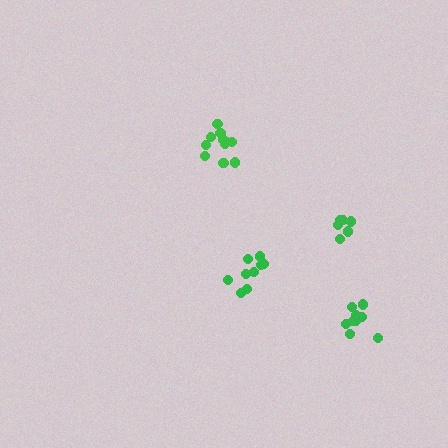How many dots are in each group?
Group 1: 6 dots, Group 2: 10 dots, Group 3: 9 dots, Group 4: 11 dots (36 total).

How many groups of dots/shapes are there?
There are 4 groups.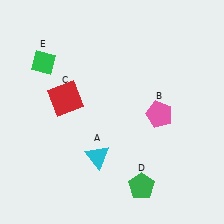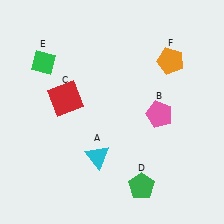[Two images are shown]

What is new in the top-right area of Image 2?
An orange pentagon (F) was added in the top-right area of Image 2.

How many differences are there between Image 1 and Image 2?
There is 1 difference between the two images.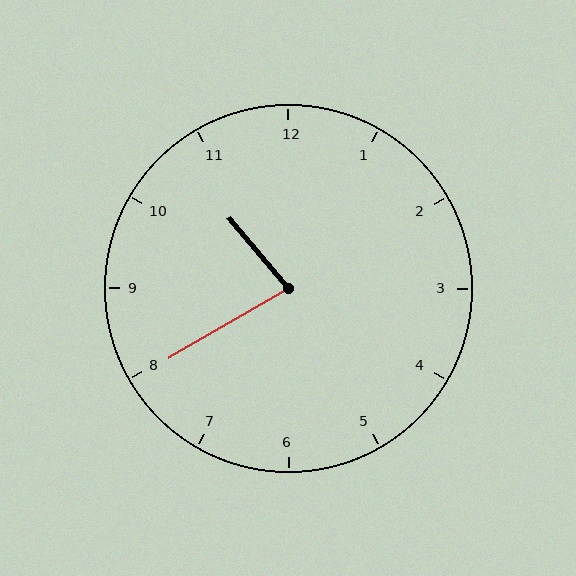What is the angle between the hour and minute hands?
Approximately 80 degrees.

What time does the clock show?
10:40.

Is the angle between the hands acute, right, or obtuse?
It is acute.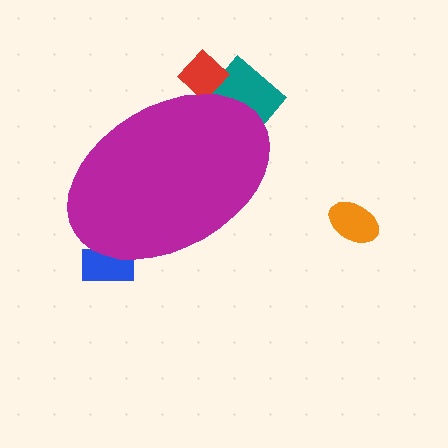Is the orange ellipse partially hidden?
No, the orange ellipse is fully visible.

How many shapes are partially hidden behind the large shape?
3 shapes are partially hidden.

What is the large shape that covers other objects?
A magenta ellipse.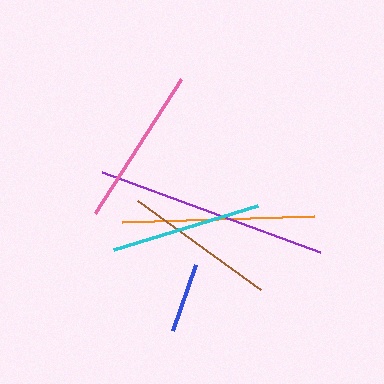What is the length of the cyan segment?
The cyan segment is approximately 151 pixels long.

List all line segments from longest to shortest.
From longest to shortest: purple, orange, pink, brown, cyan, blue.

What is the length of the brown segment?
The brown segment is approximately 152 pixels long.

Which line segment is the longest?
The purple line is the longest at approximately 232 pixels.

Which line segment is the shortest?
The blue line is the shortest at approximately 70 pixels.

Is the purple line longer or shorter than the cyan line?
The purple line is longer than the cyan line.